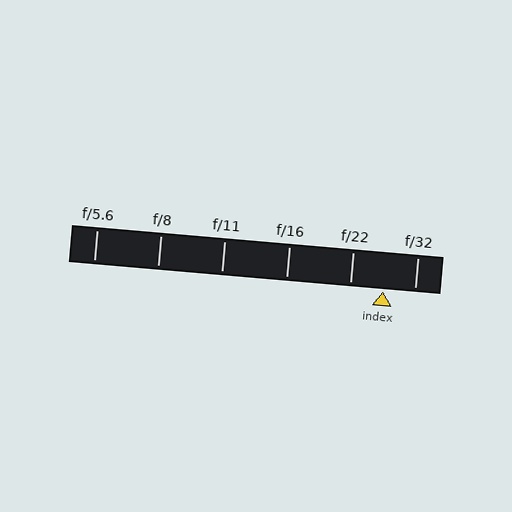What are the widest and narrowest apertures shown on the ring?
The widest aperture shown is f/5.6 and the narrowest is f/32.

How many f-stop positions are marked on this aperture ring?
There are 6 f-stop positions marked.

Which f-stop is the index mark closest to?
The index mark is closest to f/32.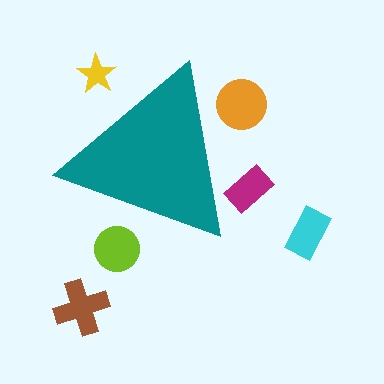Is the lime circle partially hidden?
Yes, the lime circle is partially hidden behind the teal triangle.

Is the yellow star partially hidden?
Yes, the yellow star is partially hidden behind the teal triangle.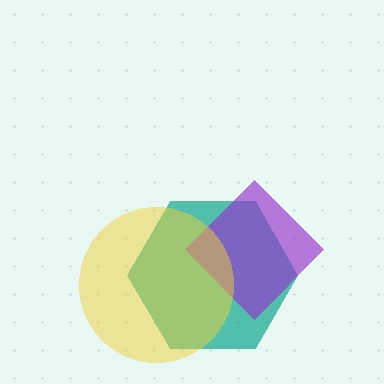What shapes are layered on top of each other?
The layered shapes are: a teal hexagon, a purple diamond, a yellow circle.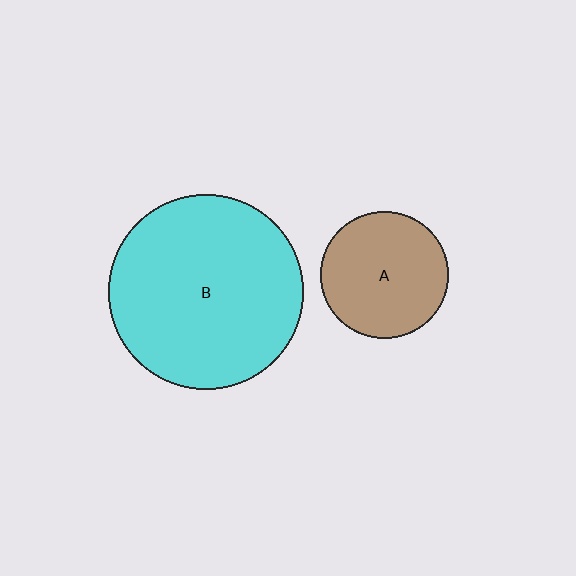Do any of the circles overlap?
No, none of the circles overlap.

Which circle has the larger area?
Circle B (cyan).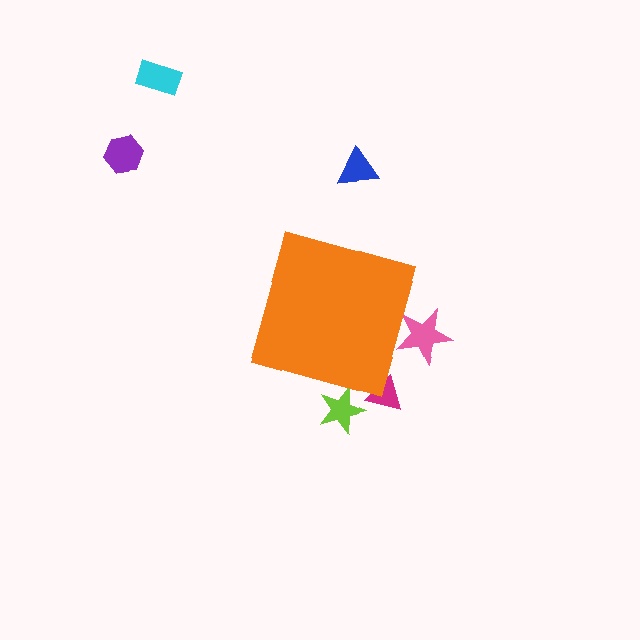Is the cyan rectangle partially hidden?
No, the cyan rectangle is fully visible.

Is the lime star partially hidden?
Yes, the lime star is partially hidden behind the orange diamond.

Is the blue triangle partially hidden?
No, the blue triangle is fully visible.